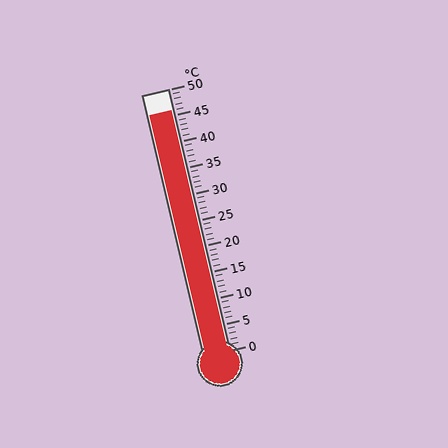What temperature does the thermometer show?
The thermometer shows approximately 46°C.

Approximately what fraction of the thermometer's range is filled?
The thermometer is filled to approximately 90% of its range.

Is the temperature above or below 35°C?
The temperature is above 35°C.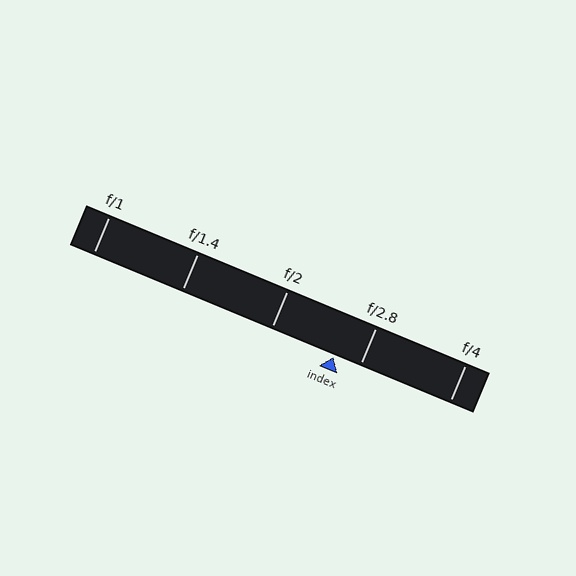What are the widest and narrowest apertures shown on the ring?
The widest aperture shown is f/1 and the narrowest is f/4.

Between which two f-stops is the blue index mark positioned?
The index mark is between f/2 and f/2.8.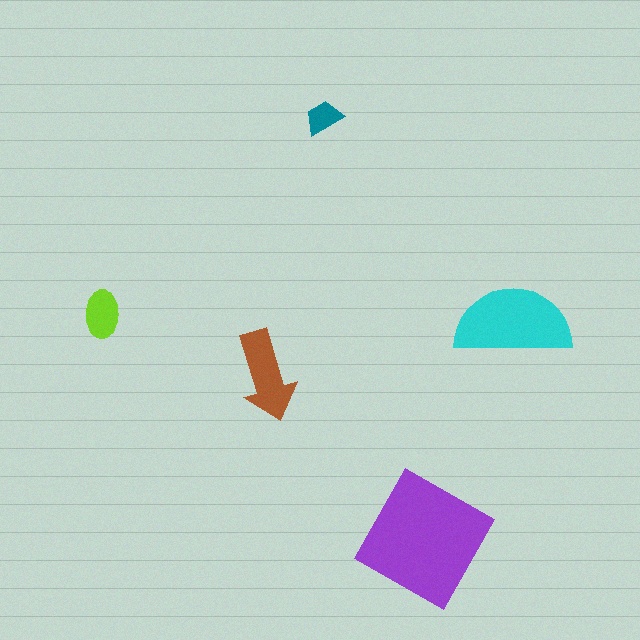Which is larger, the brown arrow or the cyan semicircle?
The cyan semicircle.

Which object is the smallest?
The teal trapezoid.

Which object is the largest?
The purple square.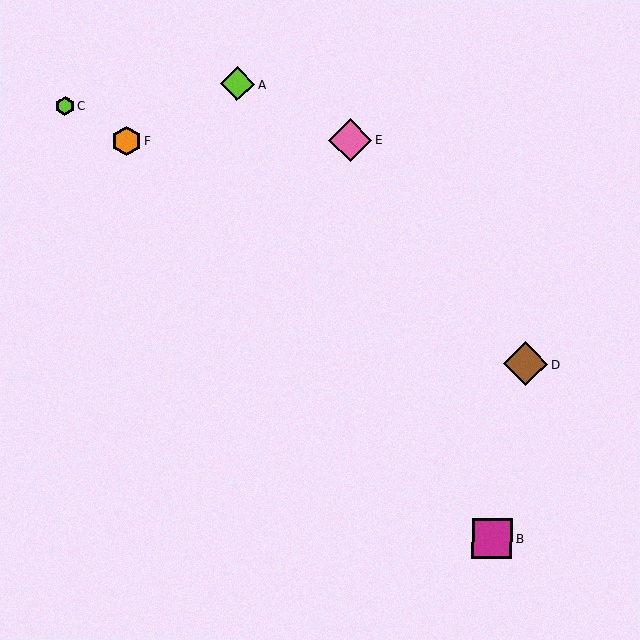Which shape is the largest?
The brown diamond (labeled D) is the largest.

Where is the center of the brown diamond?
The center of the brown diamond is at (525, 364).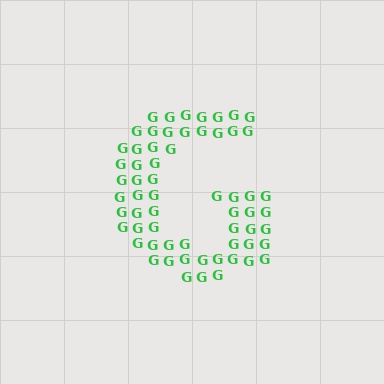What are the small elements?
The small elements are letter G's.